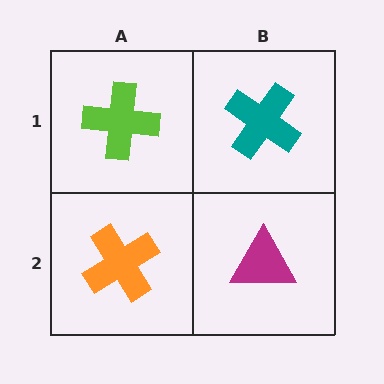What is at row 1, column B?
A teal cross.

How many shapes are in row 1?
2 shapes.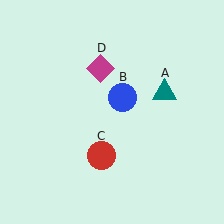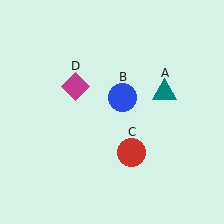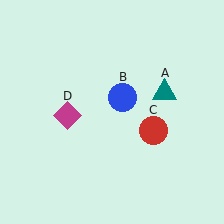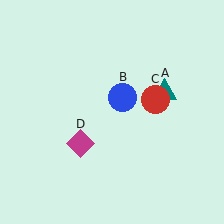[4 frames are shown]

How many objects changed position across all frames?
2 objects changed position: red circle (object C), magenta diamond (object D).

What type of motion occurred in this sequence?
The red circle (object C), magenta diamond (object D) rotated counterclockwise around the center of the scene.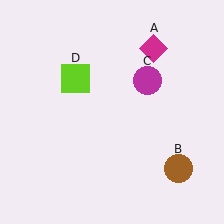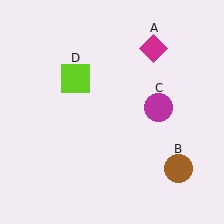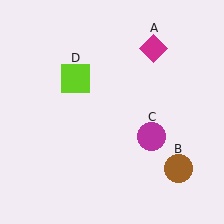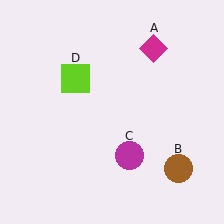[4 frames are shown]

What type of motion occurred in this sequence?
The magenta circle (object C) rotated clockwise around the center of the scene.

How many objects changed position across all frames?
1 object changed position: magenta circle (object C).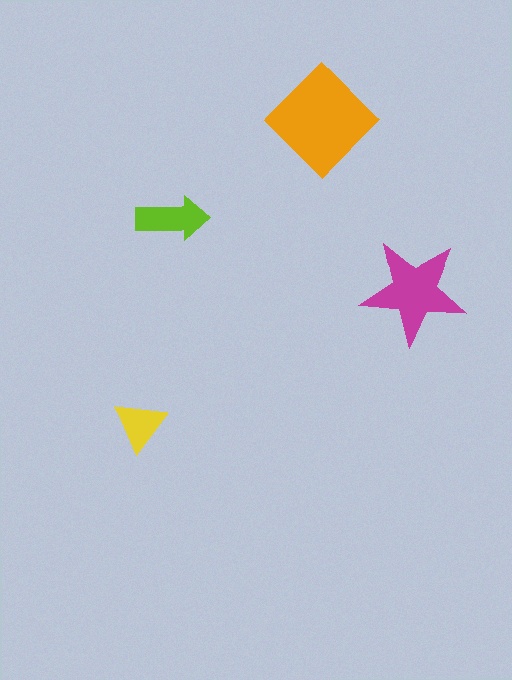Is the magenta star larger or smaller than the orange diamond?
Smaller.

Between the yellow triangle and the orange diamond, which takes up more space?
The orange diamond.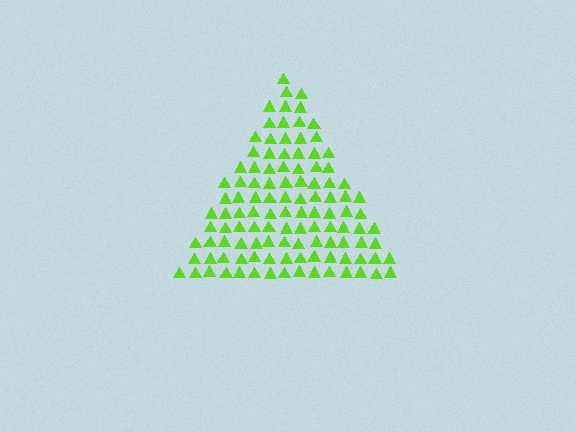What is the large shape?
The large shape is a triangle.